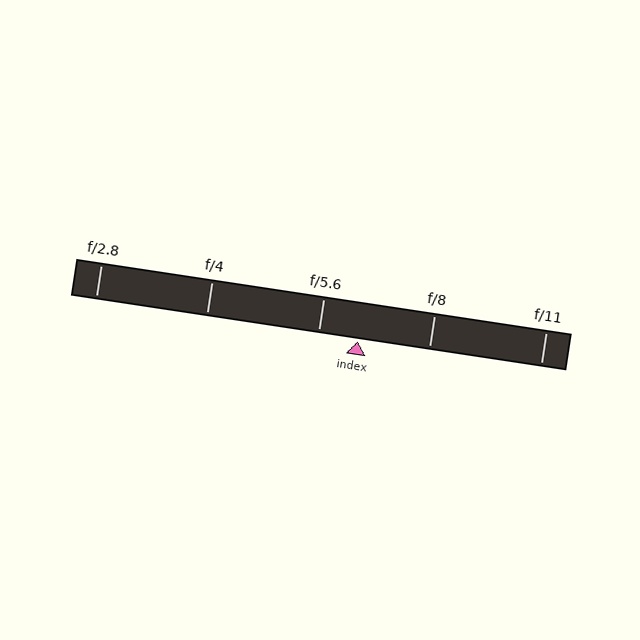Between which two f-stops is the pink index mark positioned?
The index mark is between f/5.6 and f/8.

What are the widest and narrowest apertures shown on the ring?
The widest aperture shown is f/2.8 and the narrowest is f/11.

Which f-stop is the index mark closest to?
The index mark is closest to f/5.6.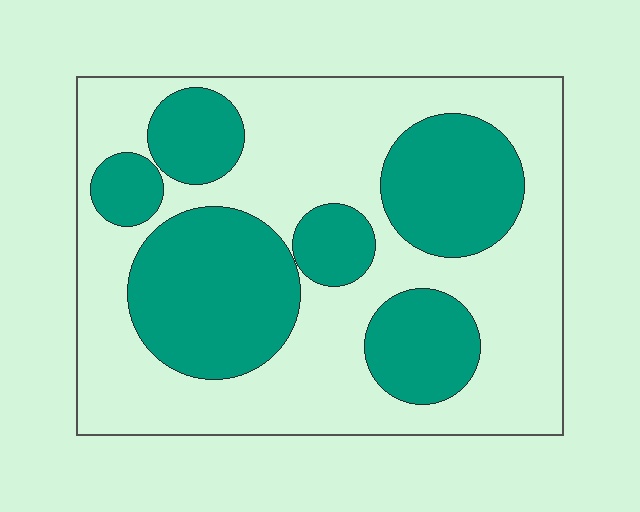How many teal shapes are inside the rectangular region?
6.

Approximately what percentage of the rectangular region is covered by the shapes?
Approximately 40%.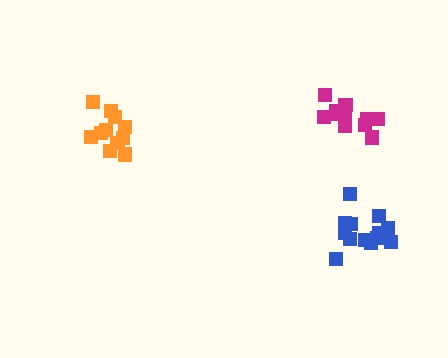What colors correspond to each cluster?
The clusters are colored: blue, orange, magenta.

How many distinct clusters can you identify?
There are 3 distinct clusters.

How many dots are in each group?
Group 1: 13 dots, Group 2: 11 dots, Group 3: 12 dots (36 total).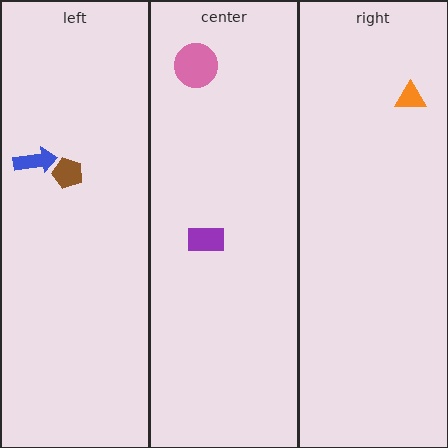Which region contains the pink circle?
The center region.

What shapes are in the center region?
The pink circle, the purple rectangle.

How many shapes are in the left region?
2.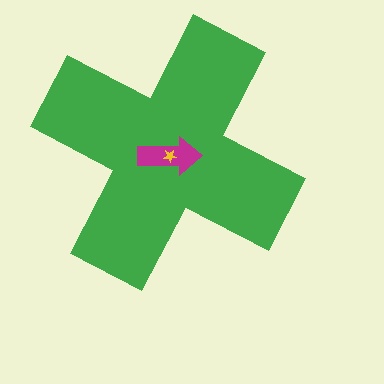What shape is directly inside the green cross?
The magenta arrow.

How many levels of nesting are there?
3.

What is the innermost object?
The yellow star.